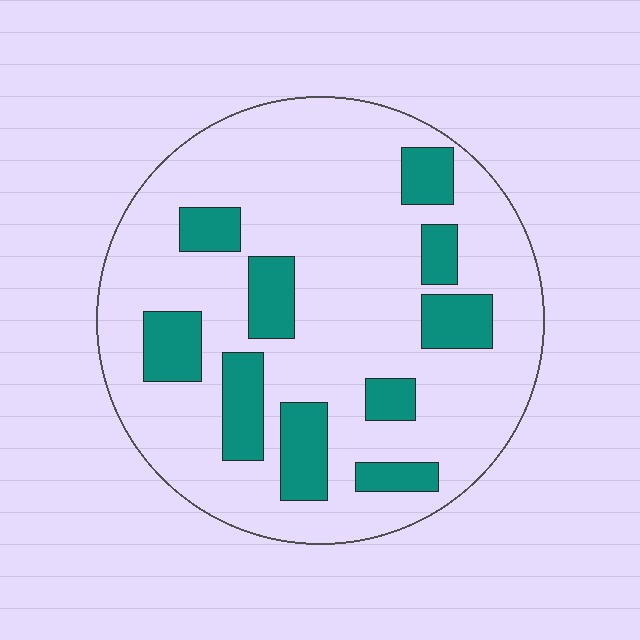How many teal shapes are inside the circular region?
10.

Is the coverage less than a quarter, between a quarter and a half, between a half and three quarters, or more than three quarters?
Less than a quarter.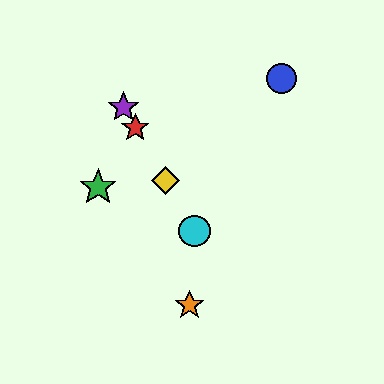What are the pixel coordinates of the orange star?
The orange star is at (189, 305).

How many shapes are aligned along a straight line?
4 shapes (the red star, the yellow diamond, the purple star, the cyan circle) are aligned along a straight line.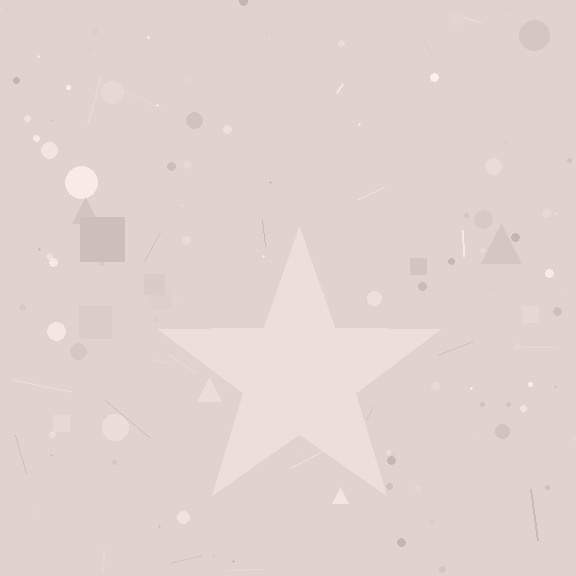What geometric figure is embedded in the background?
A star is embedded in the background.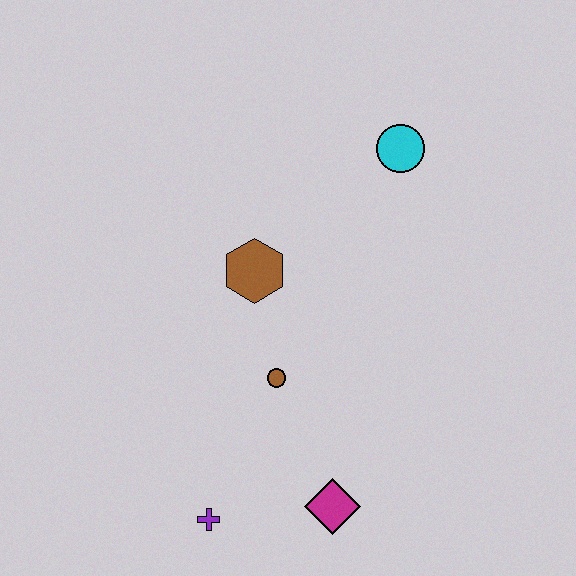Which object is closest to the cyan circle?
The brown hexagon is closest to the cyan circle.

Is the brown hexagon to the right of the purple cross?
Yes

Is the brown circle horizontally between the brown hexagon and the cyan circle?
Yes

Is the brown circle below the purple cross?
No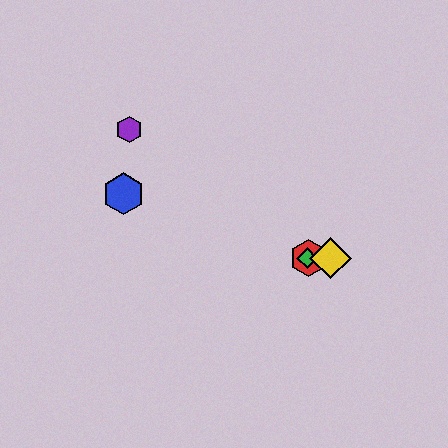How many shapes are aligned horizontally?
3 shapes (the red hexagon, the green diamond, the yellow diamond) are aligned horizontally.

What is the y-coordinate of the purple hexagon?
The purple hexagon is at y≈129.